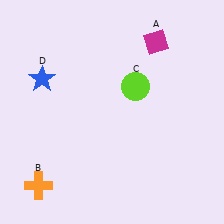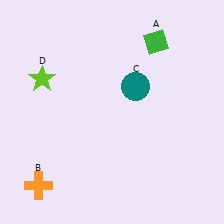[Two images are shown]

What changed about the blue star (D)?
In Image 1, D is blue. In Image 2, it changed to lime.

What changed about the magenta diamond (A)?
In Image 1, A is magenta. In Image 2, it changed to green.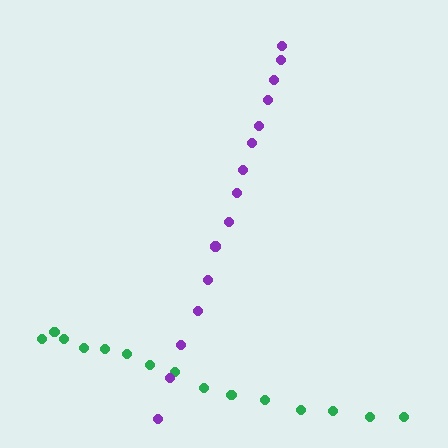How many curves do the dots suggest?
There are 2 distinct paths.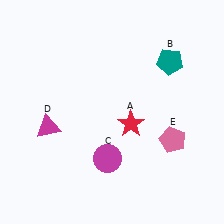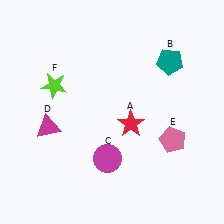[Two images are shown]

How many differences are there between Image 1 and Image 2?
There is 1 difference between the two images.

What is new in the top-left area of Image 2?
A lime star (F) was added in the top-left area of Image 2.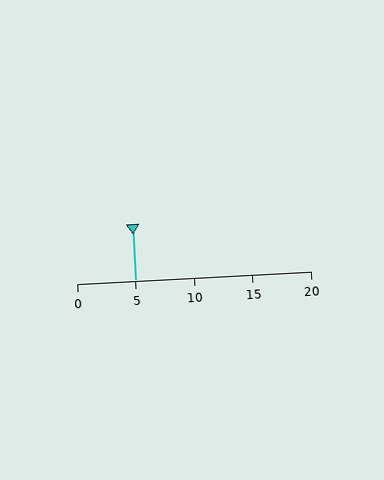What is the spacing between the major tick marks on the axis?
The major ticks are spaced 5 apart.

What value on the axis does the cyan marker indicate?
The marker indicates approximately 5.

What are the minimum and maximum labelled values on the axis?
The axis runs from 0 to 20.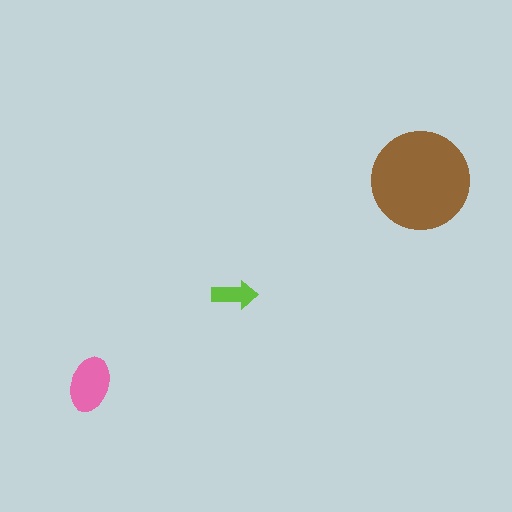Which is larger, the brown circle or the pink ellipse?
The brown circle.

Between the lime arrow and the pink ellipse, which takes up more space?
The pink ellipse.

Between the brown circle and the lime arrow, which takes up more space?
The brown circle.